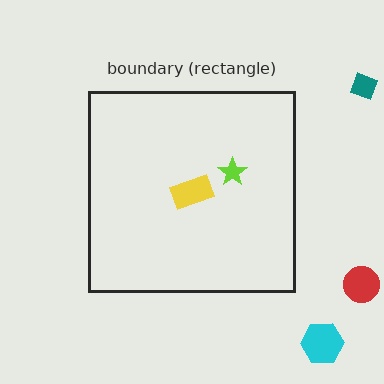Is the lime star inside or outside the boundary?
Inside.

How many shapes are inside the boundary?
2 inside, 3 outside.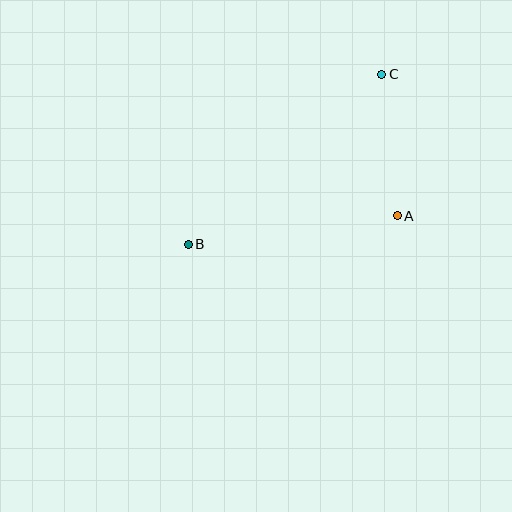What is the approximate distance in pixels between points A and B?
The distance between A and B is approximately 211 pixels.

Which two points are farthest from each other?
Points B and C are farthest from each other.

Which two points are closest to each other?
Points A and C are closest to each other.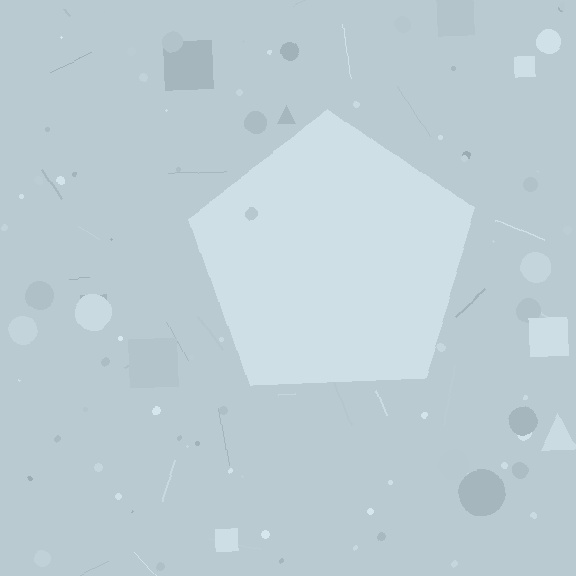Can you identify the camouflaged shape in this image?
The camouflaged shape is a pentagon.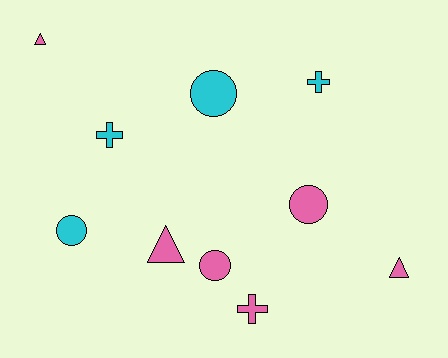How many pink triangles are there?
There are 3 pink triangles.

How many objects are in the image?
There are 10 objects.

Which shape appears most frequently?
Circle, with 4 objects.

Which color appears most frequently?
Pink, with 6 objects.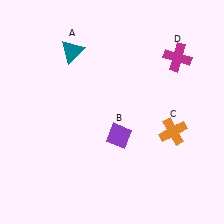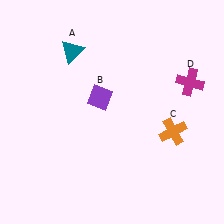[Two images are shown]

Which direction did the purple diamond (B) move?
The purple diamond (B) moved up.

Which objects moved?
The objects that moved are: the purple diamond (B), the magenta cross (D).